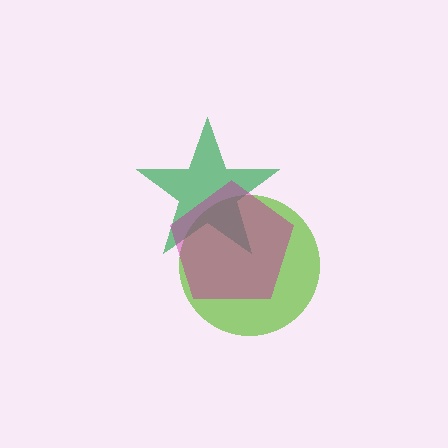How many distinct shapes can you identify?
There are 3 distinct shapes: a lime circle, a green star, a magenta pentagon.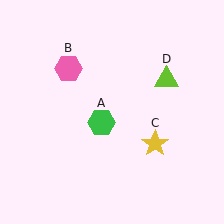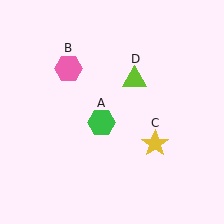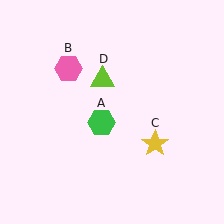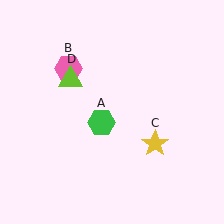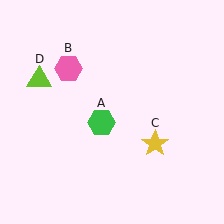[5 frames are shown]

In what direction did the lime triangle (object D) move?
The lime triangle (object D) moved left.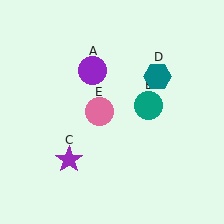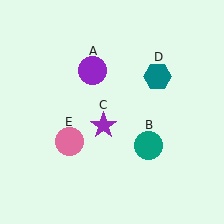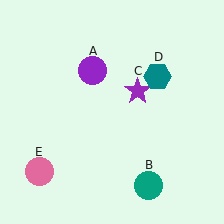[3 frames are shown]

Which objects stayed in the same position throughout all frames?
Purple circle (object A) and teal hexagon (object D) remained stationary.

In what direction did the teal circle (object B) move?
The teal circle (object B) moved down.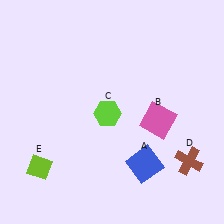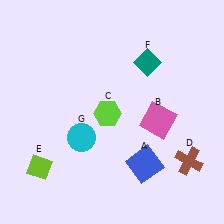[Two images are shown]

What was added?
A teal diamond (F), a cyan circle (G) were added in Image 2.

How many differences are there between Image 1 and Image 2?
There are 2 differences between the two images.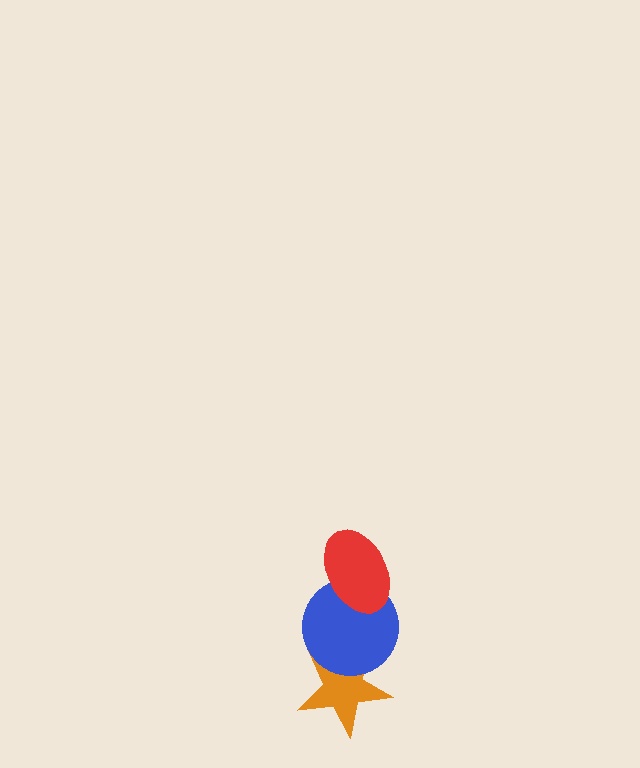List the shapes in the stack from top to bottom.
From top to bottom: the red ellipse, the blue circle, the orange star.